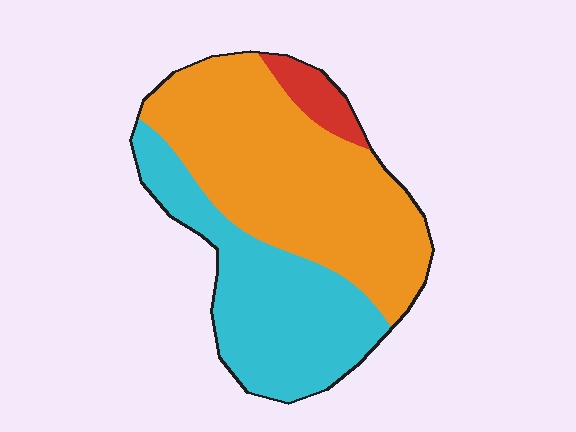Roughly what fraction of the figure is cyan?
Cyan covers roughly 40% of the figure.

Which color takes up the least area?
Red, at roughly 5%.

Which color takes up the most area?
Orange, at roughly 55%.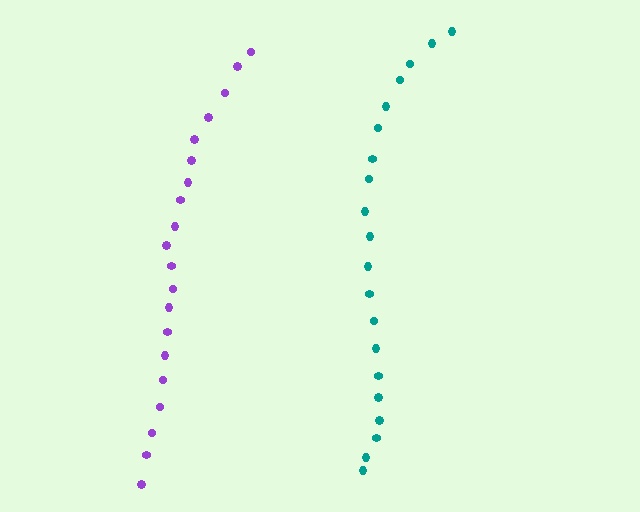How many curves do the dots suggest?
There are 2 distinct paths.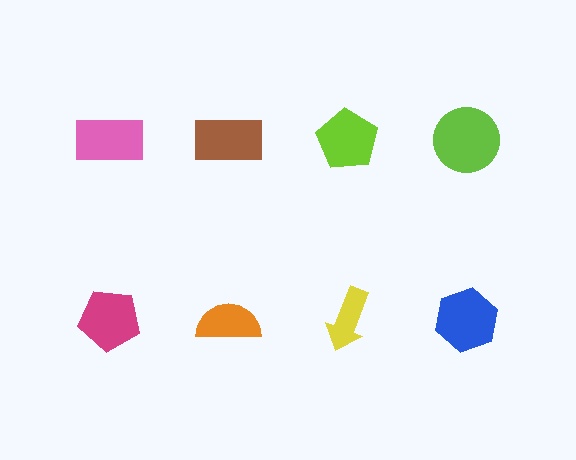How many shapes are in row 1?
4 shapes.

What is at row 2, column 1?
A magenta pentagon.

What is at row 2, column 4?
A blue hexagon.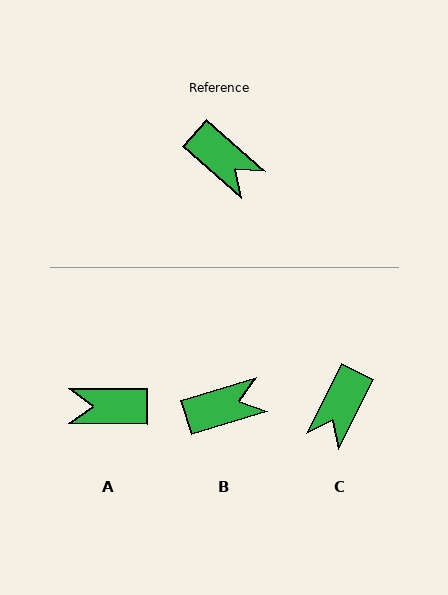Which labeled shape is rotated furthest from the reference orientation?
A, about 139 degrees away.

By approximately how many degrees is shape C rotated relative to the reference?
Approximately 75 degrees clockwise.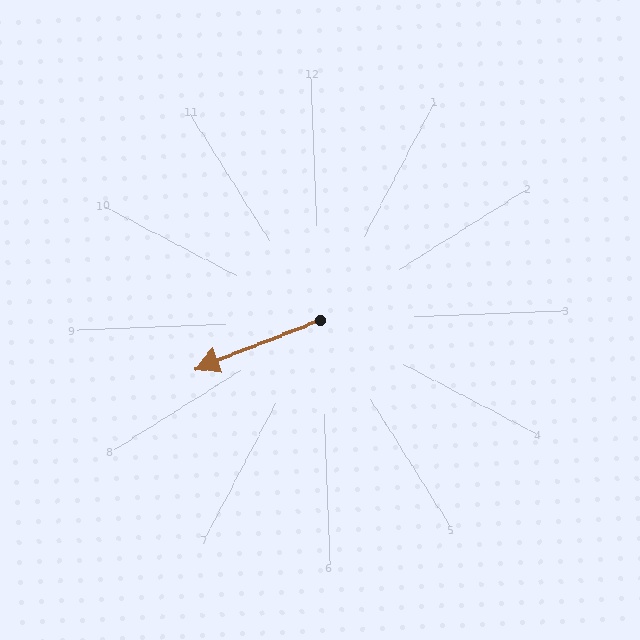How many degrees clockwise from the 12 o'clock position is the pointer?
Approximately 251 degrees.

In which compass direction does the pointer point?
West.